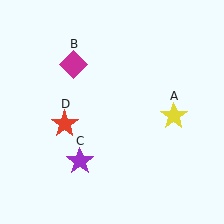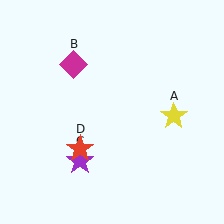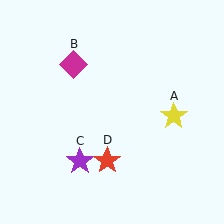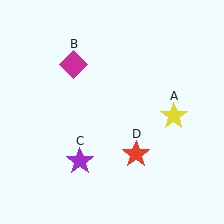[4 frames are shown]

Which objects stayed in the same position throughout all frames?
Yellow star (object A) and magenta diamond (object B) and purple star (object C) remained stationary.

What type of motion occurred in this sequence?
The red star (object D) rotated counterclockwise around the center of the scene.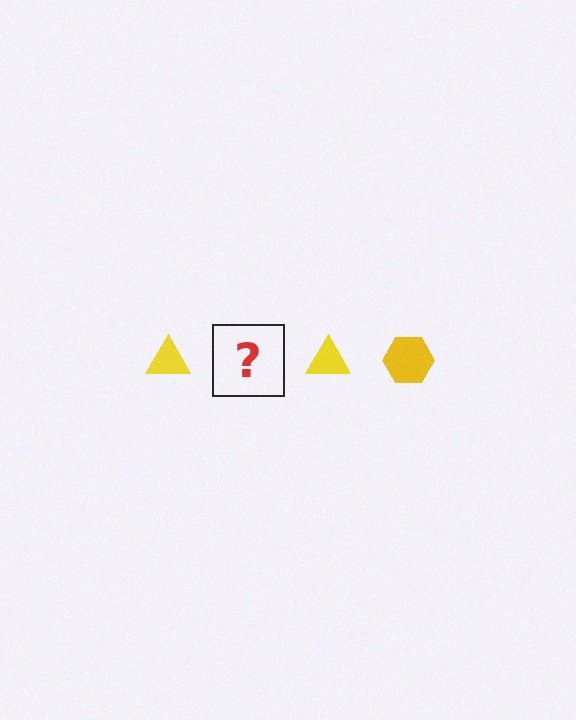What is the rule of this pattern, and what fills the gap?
The rule is that the pattern cycles through triangle, hexagon shapes in yellow. The gap should be filled with a yellow hexagon.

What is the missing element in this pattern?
The missing element is a yellow hexagon.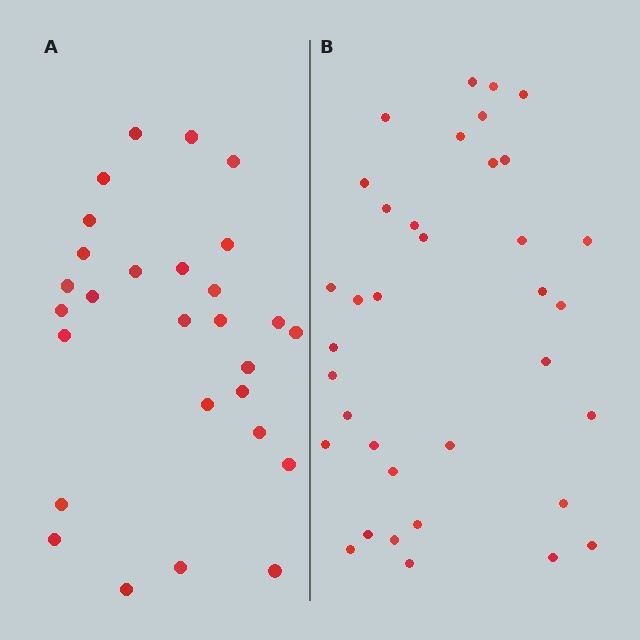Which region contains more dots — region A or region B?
Region B (the right region) has more dots.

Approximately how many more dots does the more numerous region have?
Region B has roughly 8 or so more dots than region A.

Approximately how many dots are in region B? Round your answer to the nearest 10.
About 40 dots. (The exact count is 36, which rounds to 40.)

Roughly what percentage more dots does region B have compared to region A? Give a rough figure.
About 30% more.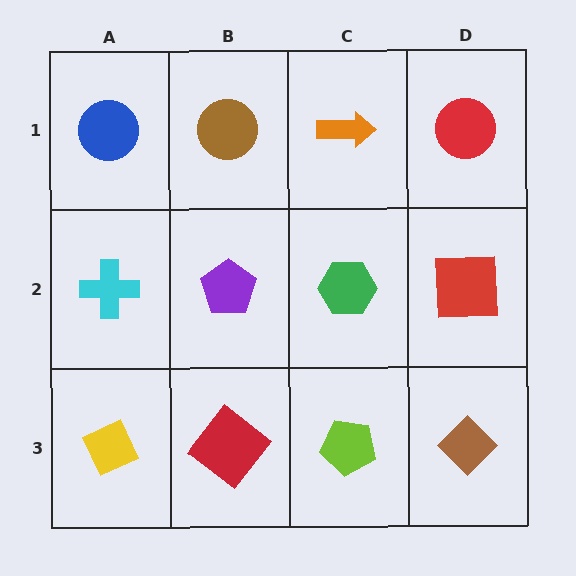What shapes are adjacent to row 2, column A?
A blue circle (row 1, column A), a yellow diamond (row 3, column A), a purple pentagon (row 2, column B).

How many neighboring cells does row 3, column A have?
2.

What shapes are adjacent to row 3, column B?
A purple pentagon (row 2, column B), a yellow diamond (row 3, column A), a lime pentagon (row 3, column C).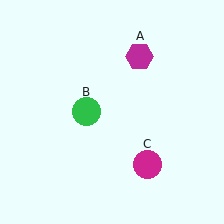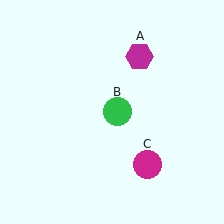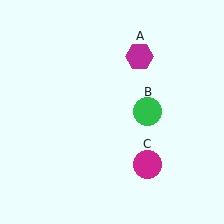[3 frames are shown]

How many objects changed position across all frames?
1 object changed position: green circle (object B).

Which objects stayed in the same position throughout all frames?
Magenta hexagon (object A) and magenta circle (object C) remained stationary.